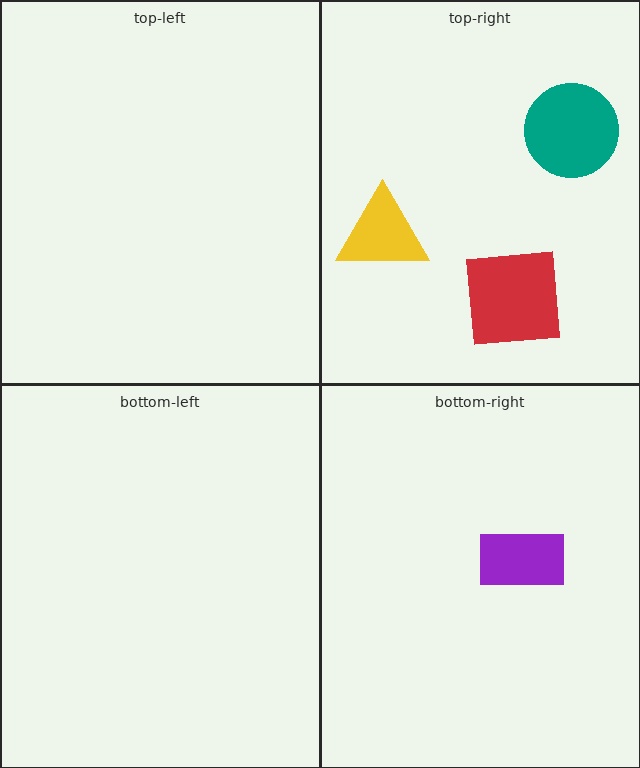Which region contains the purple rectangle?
The bottom-right region.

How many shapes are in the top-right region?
3.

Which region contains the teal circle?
The top-right region.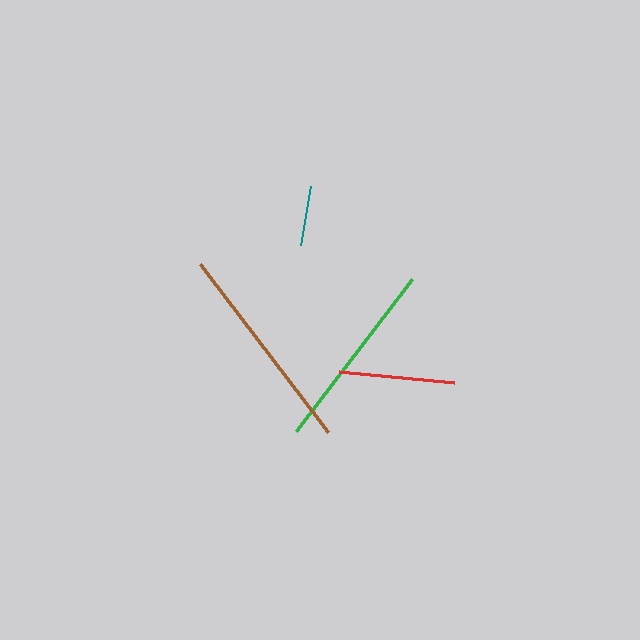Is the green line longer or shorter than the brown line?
The brown line is longer than the green line.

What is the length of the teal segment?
The teal segment is approximately 60 pixels long.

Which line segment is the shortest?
The teal line is the shortest at approximately 60 pixels.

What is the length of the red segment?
The red segment is approximately 116 pixels long.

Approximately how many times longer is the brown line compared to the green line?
The brown line is approximately 1.1 times the length of the green line.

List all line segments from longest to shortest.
From longest to shortest: brown, green, red, teal.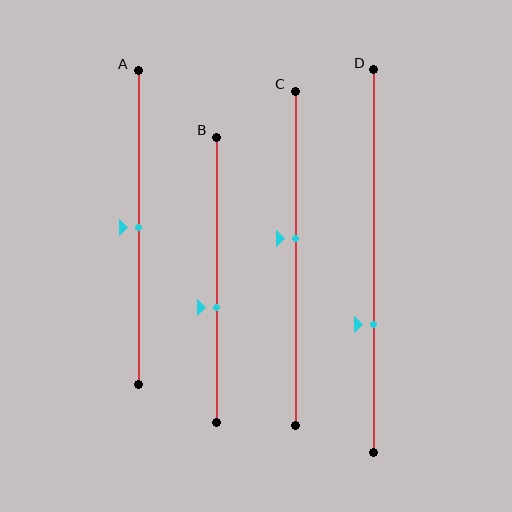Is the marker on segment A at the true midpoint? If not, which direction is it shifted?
Yes, the marker on segment A is at the true midpoint.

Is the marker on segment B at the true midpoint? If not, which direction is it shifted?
No, the marker on segment B is shifted downward by about 10% of the segment length.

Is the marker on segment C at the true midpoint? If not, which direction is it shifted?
No, the marker on segment C is shifted upward by about 6% of the segment length.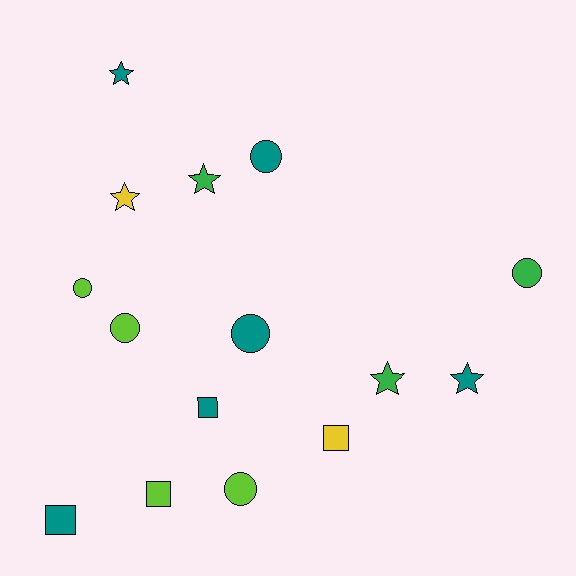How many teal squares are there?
There are 2 teal squares.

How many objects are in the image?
There are 15 objects.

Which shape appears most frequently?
Circle, with 6 objects.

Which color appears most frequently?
Teal, with 6 objects.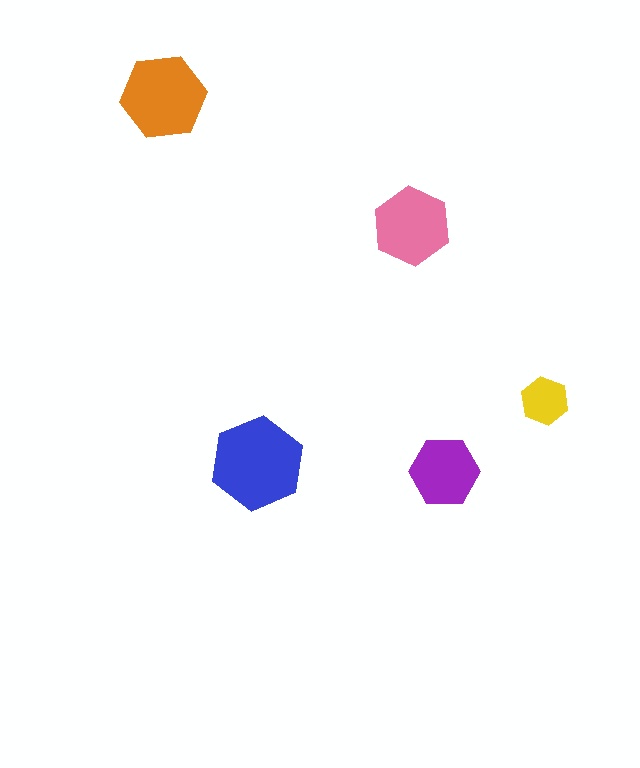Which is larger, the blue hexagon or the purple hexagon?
The blue one.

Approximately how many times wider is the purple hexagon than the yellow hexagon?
About 1.5 times wider.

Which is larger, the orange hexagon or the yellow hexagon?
The orange one.